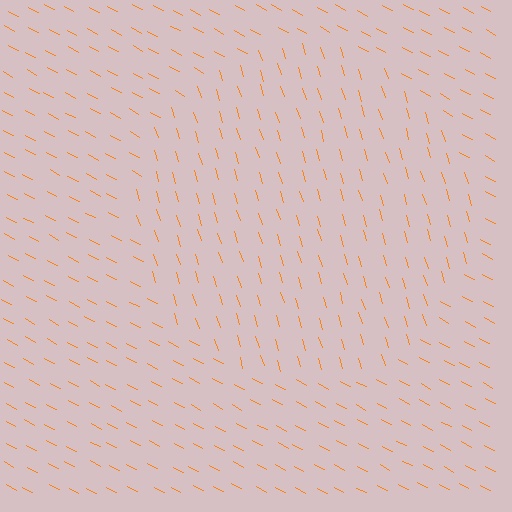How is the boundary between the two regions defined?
The boundary is defined purely by a change in line orientation (approximately 45 degrees difference). All lines are the same color and thickness.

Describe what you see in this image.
The image is filled with small orange line segments. A circle region in the image has lines oriented differently from the surrounding lines, creating a visible texture boundary.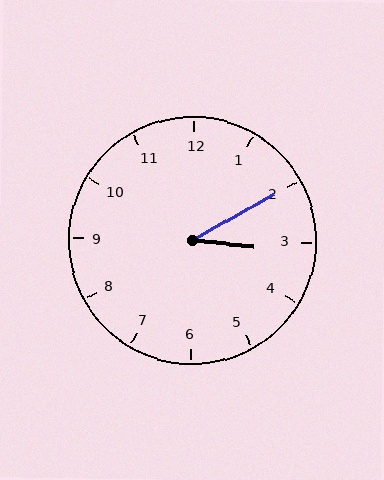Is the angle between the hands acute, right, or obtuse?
It is acute.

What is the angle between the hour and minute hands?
Approximately 35 degrees.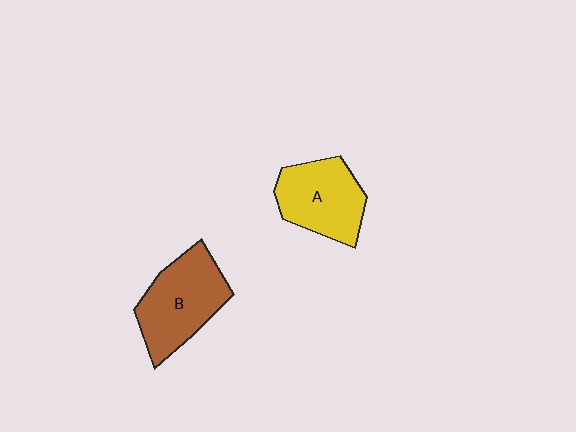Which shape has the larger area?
Shape B (brown).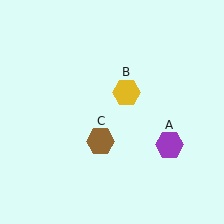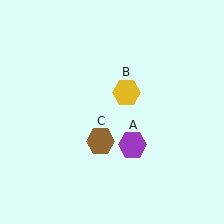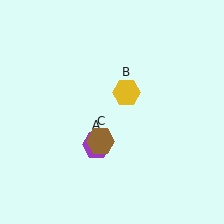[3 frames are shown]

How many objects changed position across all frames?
1 object changed position: purple hexagon (object A).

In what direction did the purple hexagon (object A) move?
The purple hexagon (object A) moved left.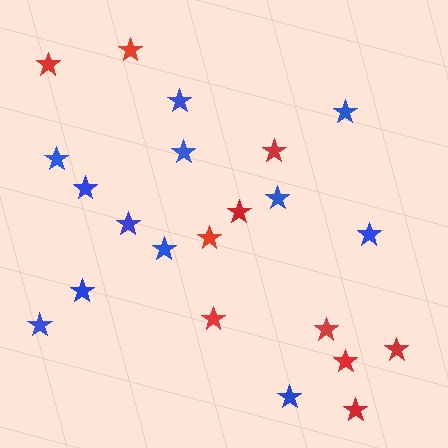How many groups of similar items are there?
There are 2 groups: one group of blue stars (12) and one group of red stars (10).